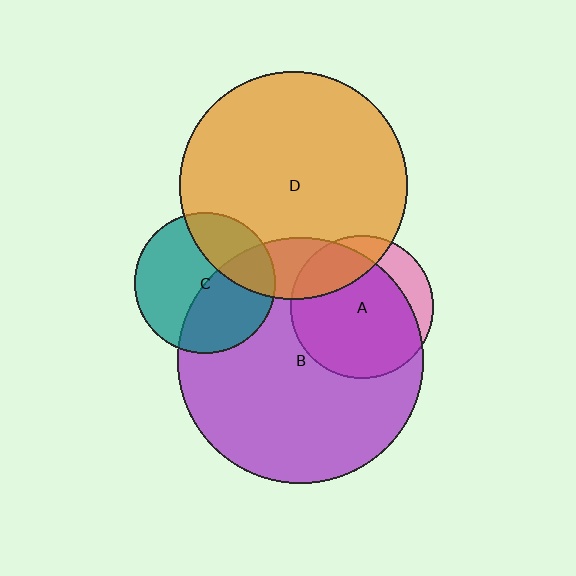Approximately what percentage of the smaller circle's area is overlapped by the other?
Approximately 25%.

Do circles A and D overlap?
Yes.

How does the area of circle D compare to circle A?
Approximately 2.5 times.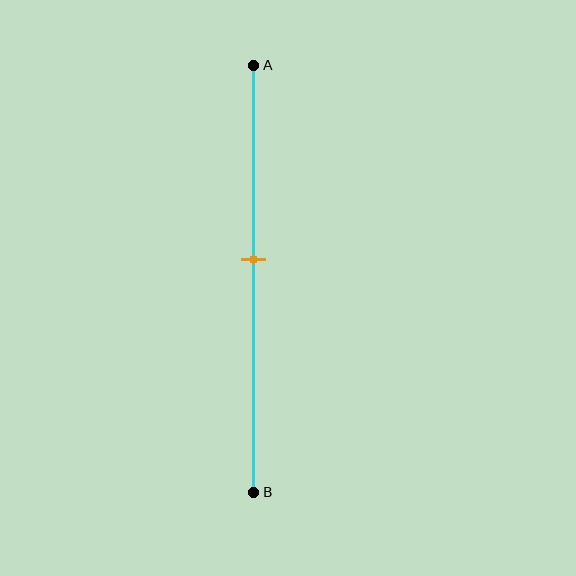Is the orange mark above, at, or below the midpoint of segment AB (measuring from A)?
The orange mark is above the midpoint of segment AB.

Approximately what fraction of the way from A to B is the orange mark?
The orange mark is approximately 45% of the way from A to B.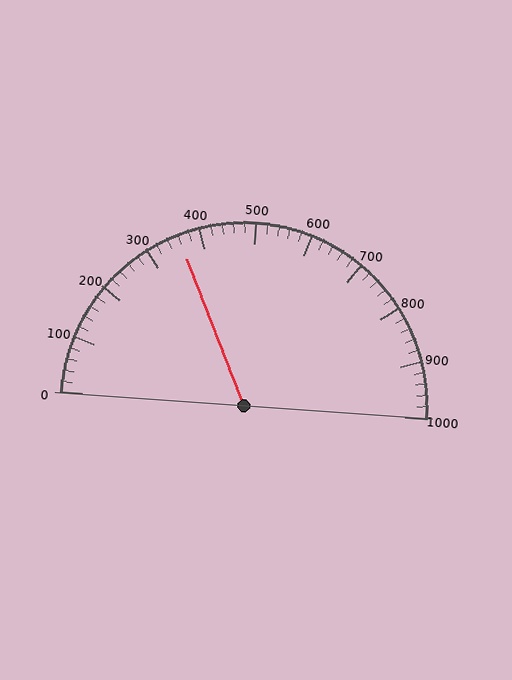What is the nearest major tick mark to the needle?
The nearest major tick mark is 400.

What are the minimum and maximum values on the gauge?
The gauge ranges from 0 to 1000.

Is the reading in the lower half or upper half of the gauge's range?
The reading is in the lower half of the range (0 to 1000).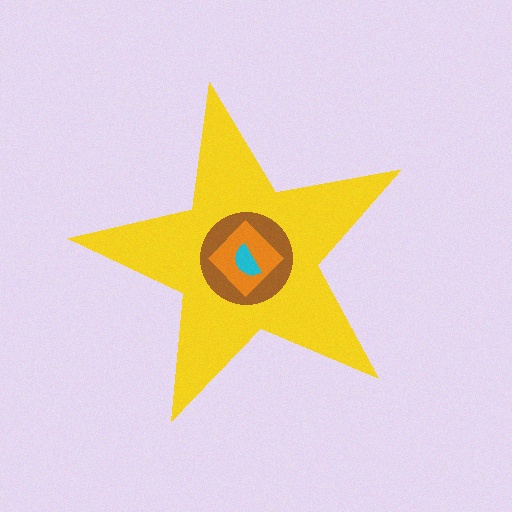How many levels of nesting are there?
4.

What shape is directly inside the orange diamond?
The cyan semicircle.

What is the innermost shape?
The cyan semicircle.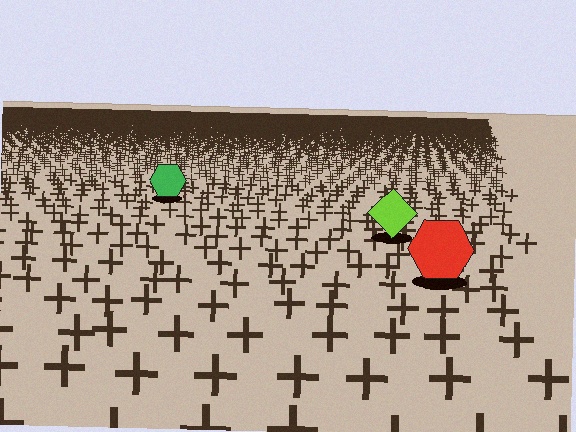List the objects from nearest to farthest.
From nearest to farthest: the red hexagon, the lime diamond, the green hexagon.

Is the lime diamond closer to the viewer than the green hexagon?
Yes. The lime diamond is closer — you can tell from the texture gradient: the ground texture is coarser near it.